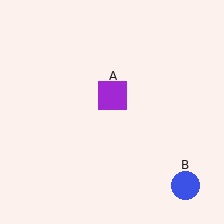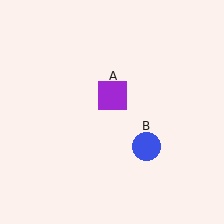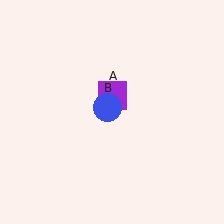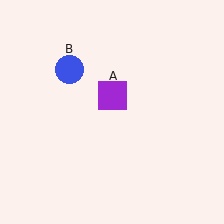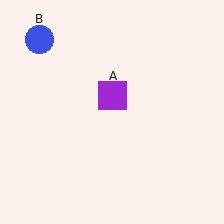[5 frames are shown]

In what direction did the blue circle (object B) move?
The blue circle (object B) moved up and to the left.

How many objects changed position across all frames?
1 object changed position: blue circle (object B).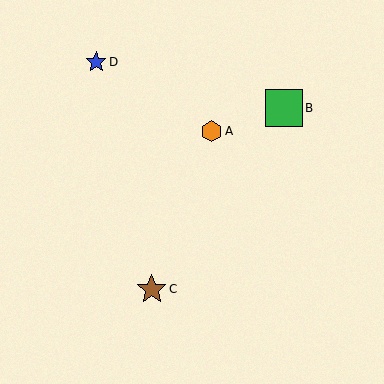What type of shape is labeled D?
Shape D is a blue star.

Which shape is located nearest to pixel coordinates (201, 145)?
The orange hexagon (labeled A) at (212, 131) is nearest to that location.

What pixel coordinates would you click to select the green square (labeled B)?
Click at (284, 108) to select the green square B.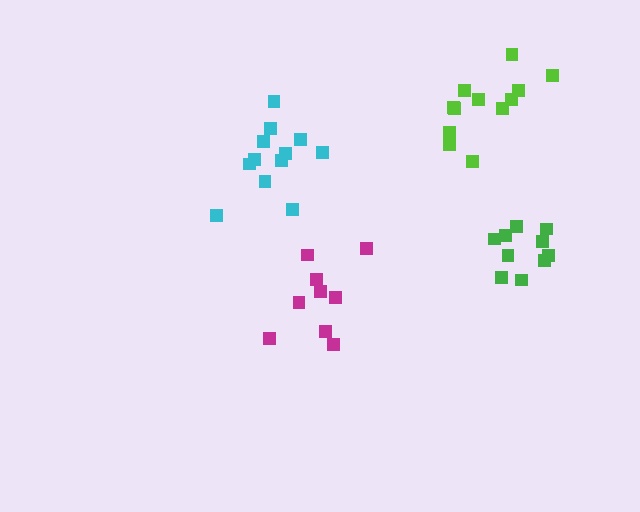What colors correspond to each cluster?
The clusters are colored: green, cyan, lime, magenta.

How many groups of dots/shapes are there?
There are 4 groups.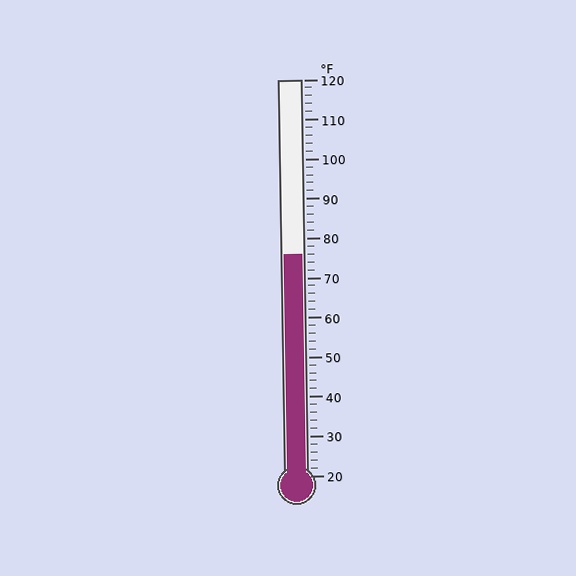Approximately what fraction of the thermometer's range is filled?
The thermometer is filled to approximately 55% of its range.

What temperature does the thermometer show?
The thermometer shows approximately 76°F.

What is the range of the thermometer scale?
The thermometer scale ranges from 20°F to 120°F.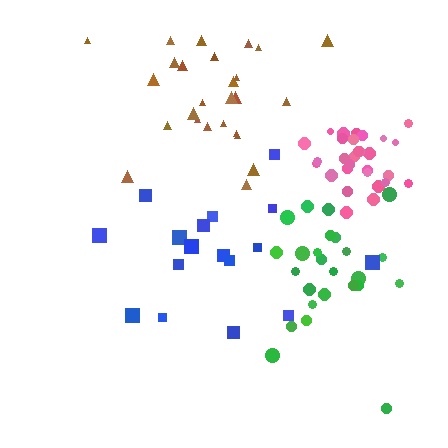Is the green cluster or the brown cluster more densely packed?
Green.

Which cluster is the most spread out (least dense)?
Blue.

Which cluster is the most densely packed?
Pink.